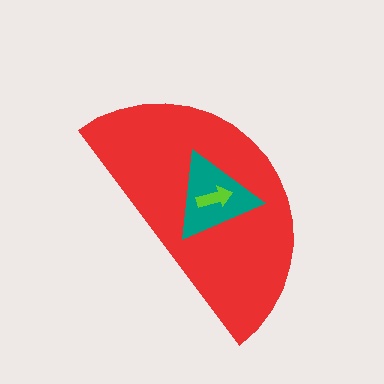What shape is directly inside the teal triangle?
The lime arrow.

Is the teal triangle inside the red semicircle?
Yes.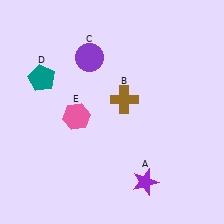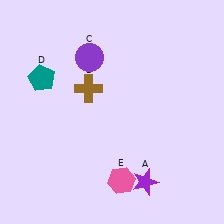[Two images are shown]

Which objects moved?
The objects that moved are: the brown cross (B), the pink hexagon (E).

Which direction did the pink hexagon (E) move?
The pink hexagon (E) moved down.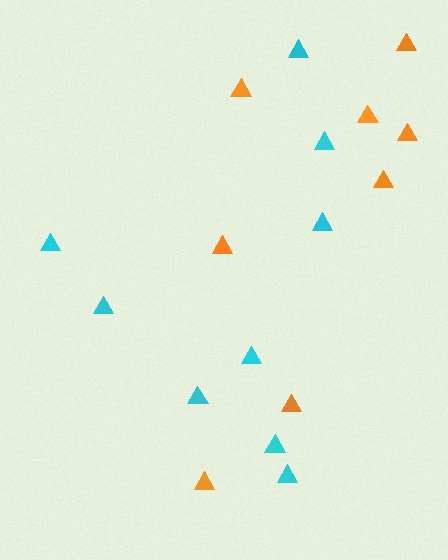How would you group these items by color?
There are 2 groups: one group of orange triangles (8) and one group of cyan triangles (9).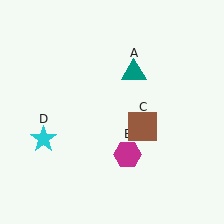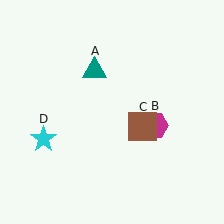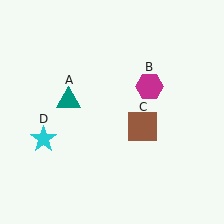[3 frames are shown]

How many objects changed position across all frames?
2 objects changed position: teal triangle (object A), magenta hexagon (object B).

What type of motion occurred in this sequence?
The teal triangle (object A), magenta hexagon (object B) rotated counterclockwise around the center of the scene.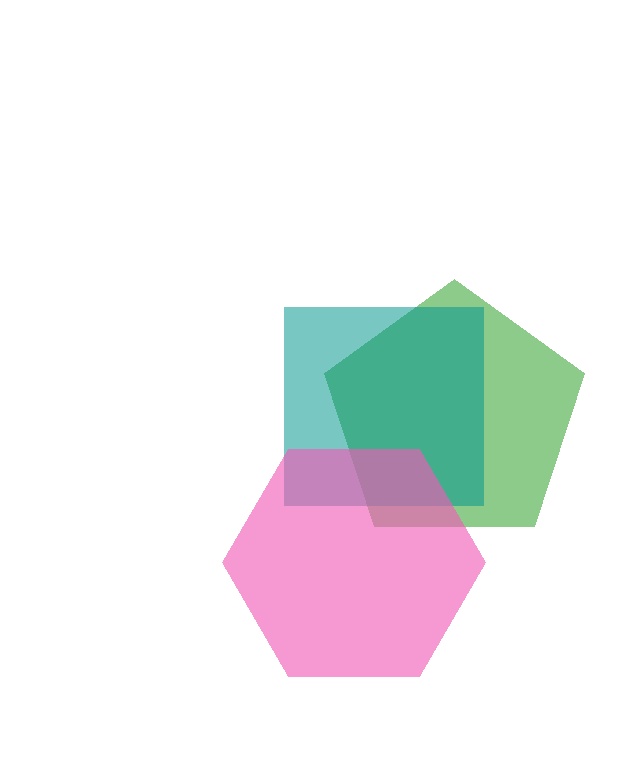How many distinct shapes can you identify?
There are 3 distinct shapes: a green pentagon, a teal square, a pink hexagon.